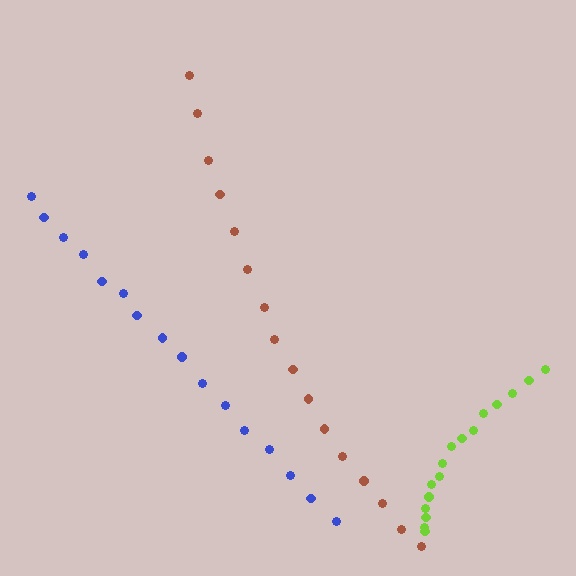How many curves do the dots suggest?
There are 3 distinct paths.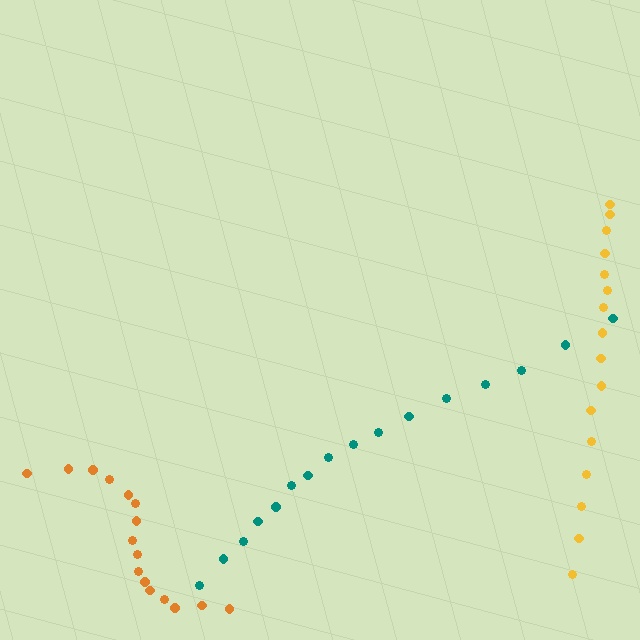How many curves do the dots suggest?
There are 3 distinct paths.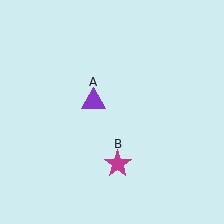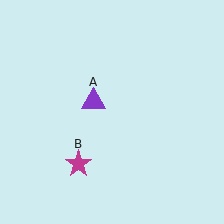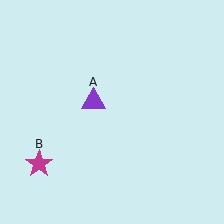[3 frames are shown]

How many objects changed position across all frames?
1 object changed position: magenta star (object B).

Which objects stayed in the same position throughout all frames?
Purple triangle (object A) remained stationary.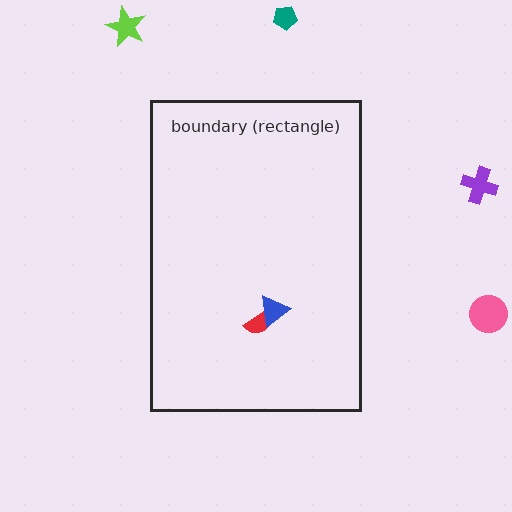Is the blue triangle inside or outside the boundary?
Inside.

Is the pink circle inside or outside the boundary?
Outside.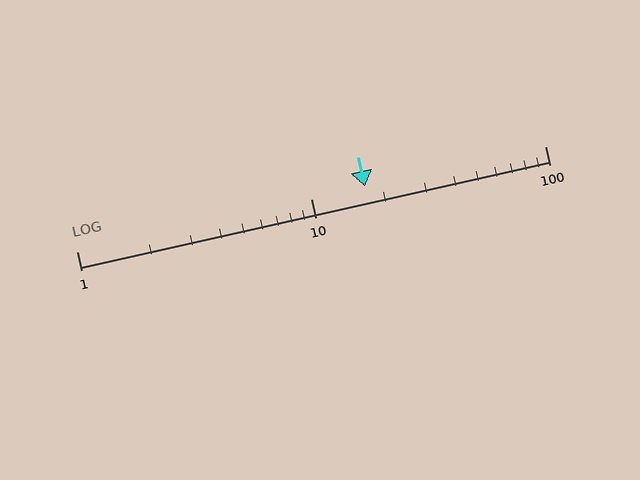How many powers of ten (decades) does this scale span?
The scale spans 2 decades, from 1 to 100.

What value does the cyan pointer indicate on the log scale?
The pointer indicates approximately 17.